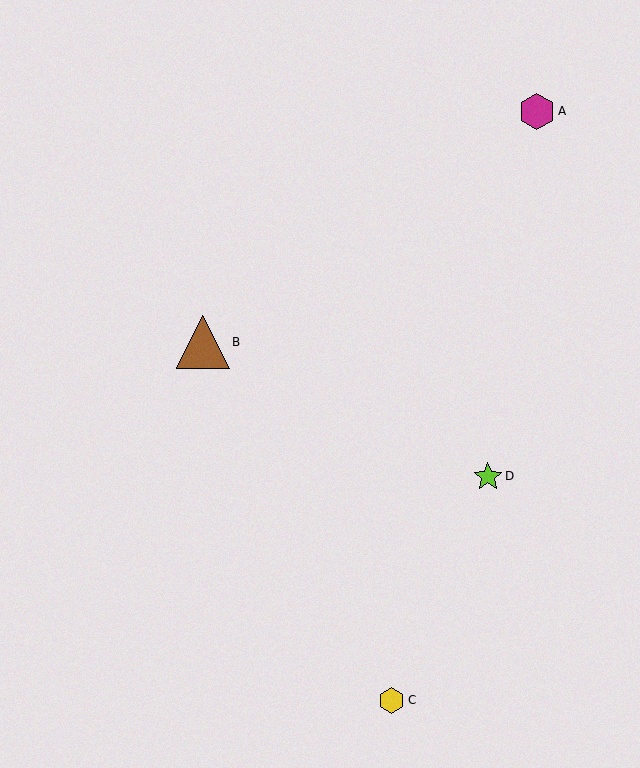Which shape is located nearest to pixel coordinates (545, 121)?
The magenta hexagon (labeled A) at (537, 111) is nearest to that location.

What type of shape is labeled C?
Shape C is a yellow hexagon.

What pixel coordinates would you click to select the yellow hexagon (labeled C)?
Click at (392, 700) to select the yellow hexagon C.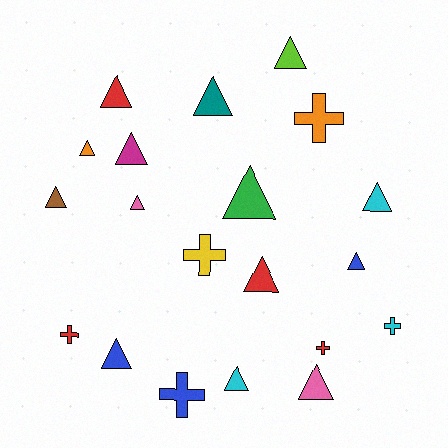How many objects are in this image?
There are 20 objects.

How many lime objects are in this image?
There is 1 lime object.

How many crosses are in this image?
There are 6 crosses.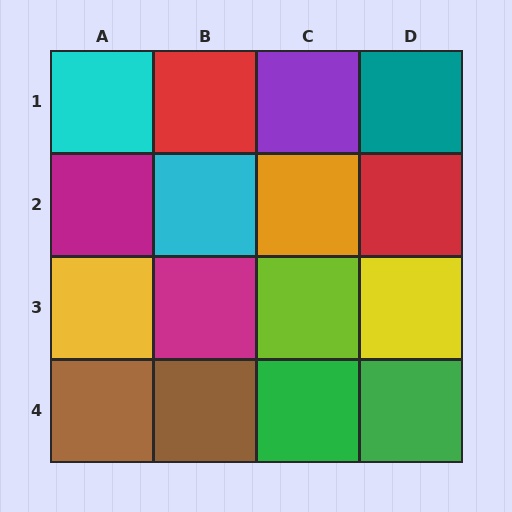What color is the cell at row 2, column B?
Cyan.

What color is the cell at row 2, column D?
Red.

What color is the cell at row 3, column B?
Magenta.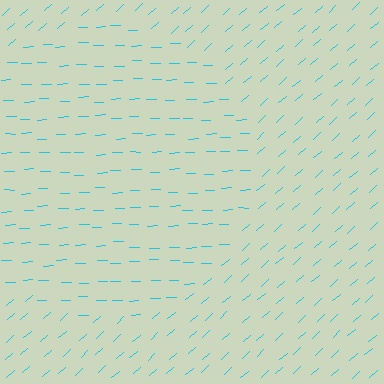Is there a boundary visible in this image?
Yes, there is a texture boundary formed by a change in line orientation.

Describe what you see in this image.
The image is filled with small cyan line segments. A circle region in the image has lines oriented differently from the surrounding lines, creating a visible texture boundary.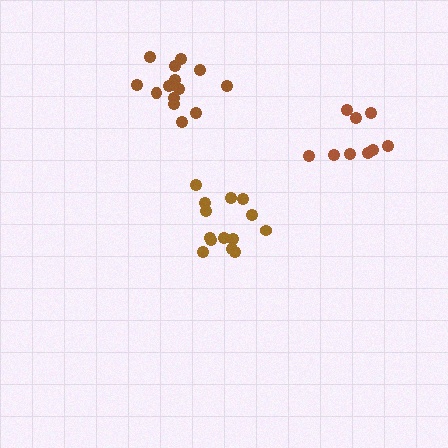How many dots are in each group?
Group 1: 14 dots, Group 2: 14 dots, Group 3: 9 dots (37 total).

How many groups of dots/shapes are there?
There are 3 groups.